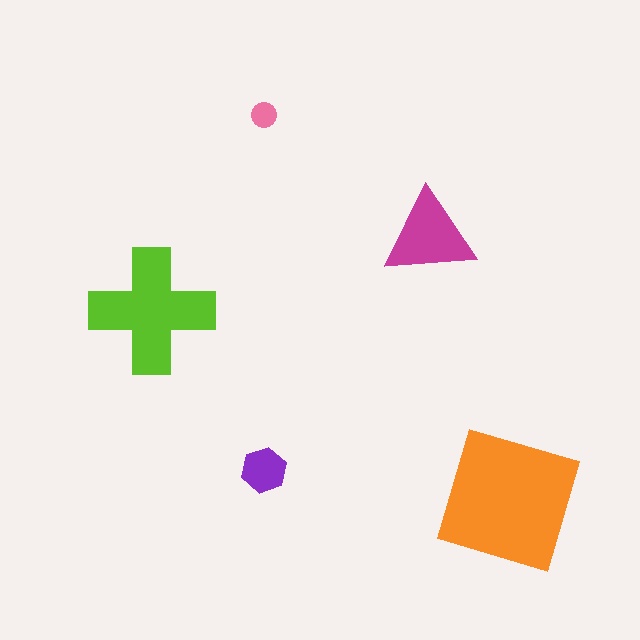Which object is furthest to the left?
The lime cross is leftmost.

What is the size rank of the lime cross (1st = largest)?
2nd.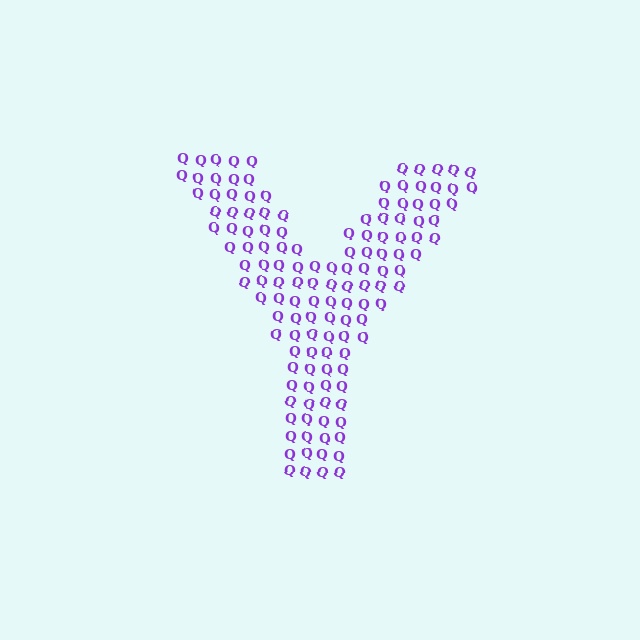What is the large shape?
The large shape is the letter Y.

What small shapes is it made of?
It is made of small letter Q's.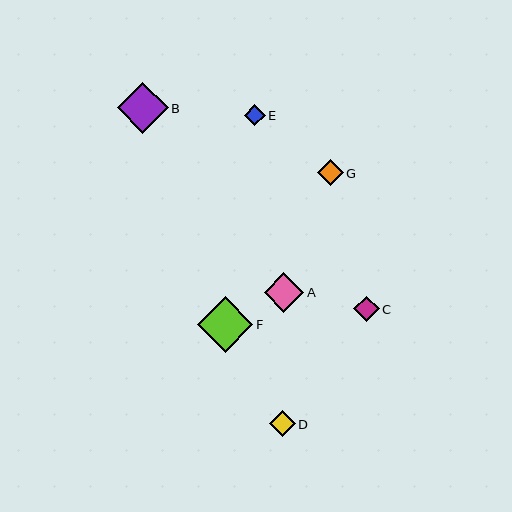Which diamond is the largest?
Diamond F is the largest with a size of approximately 56 pixels.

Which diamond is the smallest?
Diamond E is the smallest with a size of approximately 21 pixels.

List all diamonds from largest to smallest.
From largest to smallest: F, B, A, G, D, C, E.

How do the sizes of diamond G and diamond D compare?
Diamond G and diamond D are approximately the same size.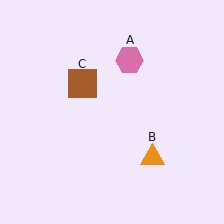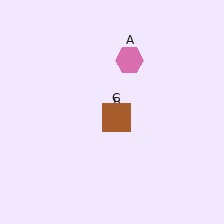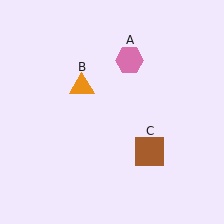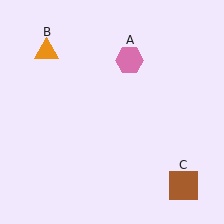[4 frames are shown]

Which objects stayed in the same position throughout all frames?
Pink hexagon (object A) remained stationary.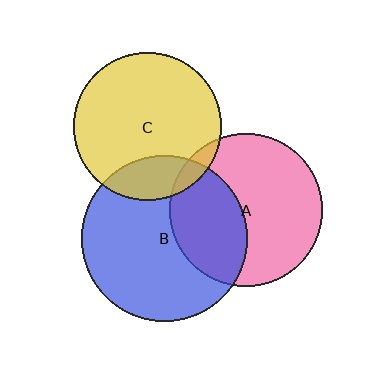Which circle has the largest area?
Circle B (blue).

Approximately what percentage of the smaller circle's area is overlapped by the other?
Approximately 5%.